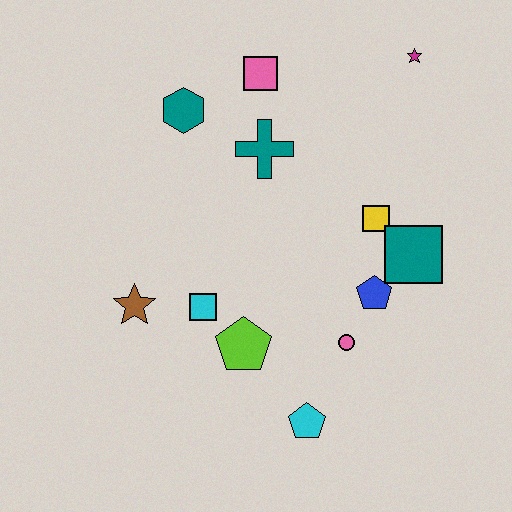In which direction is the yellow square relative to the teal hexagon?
The yellow square is to the right of the teal hexagon.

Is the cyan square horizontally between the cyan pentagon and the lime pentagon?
No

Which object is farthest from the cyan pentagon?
The magenta star is farthest from the cyan pentagon.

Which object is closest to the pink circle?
The blue pentagon is closest to the pink circle.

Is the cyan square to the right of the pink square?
No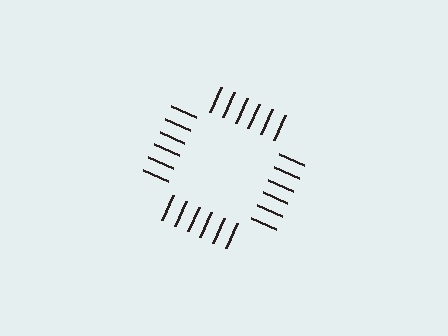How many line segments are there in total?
24 — 6 along each of the 4 edges.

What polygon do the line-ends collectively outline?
An illusory square — the line segments terminate on its edges but no continuous stroke is drawn.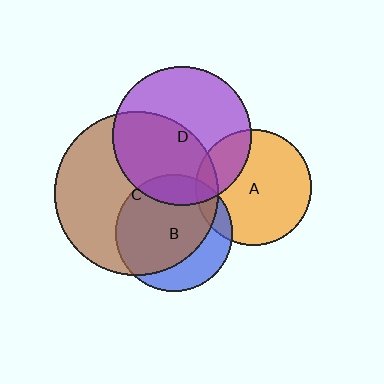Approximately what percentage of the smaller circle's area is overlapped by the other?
Approximately 10%.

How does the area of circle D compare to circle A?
Approximately 1.4 times.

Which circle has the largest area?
Circle C (brown).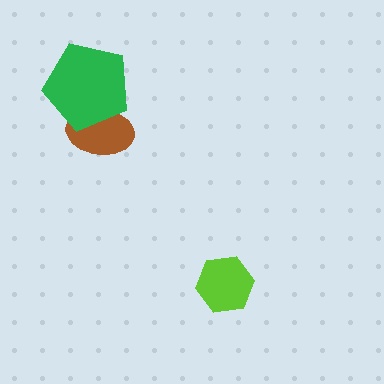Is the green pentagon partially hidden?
No, no other shape covers it.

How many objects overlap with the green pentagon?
1 object overlaps with the green pentagon.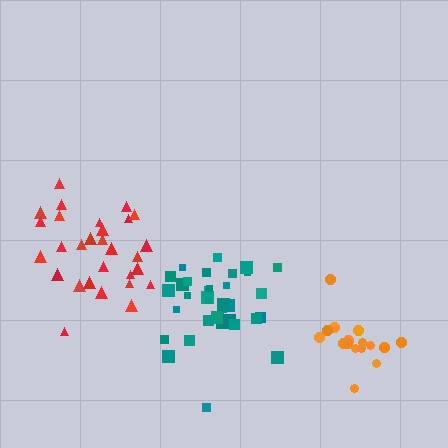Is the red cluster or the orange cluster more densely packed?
Orange.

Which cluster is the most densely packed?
Orange.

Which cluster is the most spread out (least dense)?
Red.